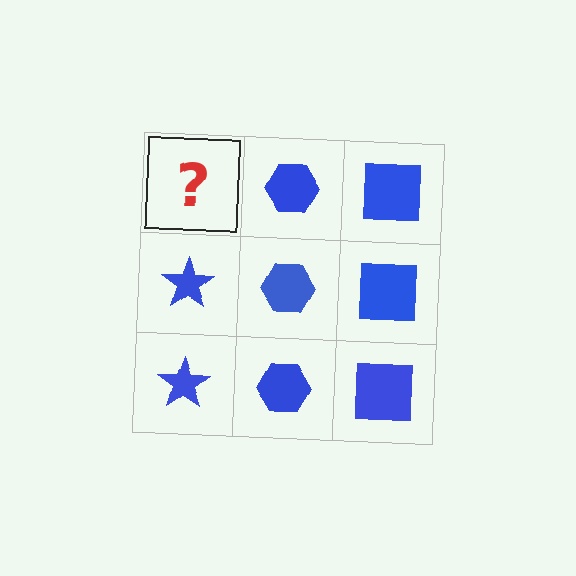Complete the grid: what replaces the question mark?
The question mark should be replaced with a blue star.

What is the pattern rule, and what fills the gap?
The rule is that each column has a consistent shape. The gap should be filled with a blue star.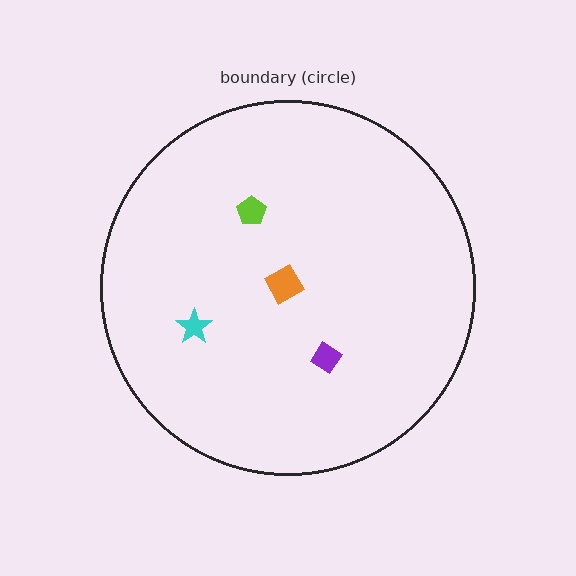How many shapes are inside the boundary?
4 inside, 0 outside.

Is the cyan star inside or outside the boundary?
Inside.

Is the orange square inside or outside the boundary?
Inside.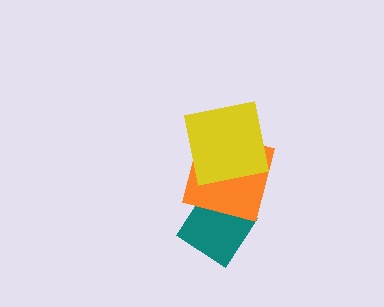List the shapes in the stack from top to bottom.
From top to bottom: the yellow square, the orange square, the teal diamond.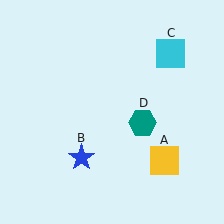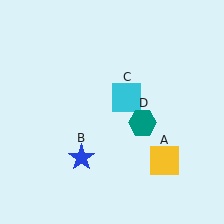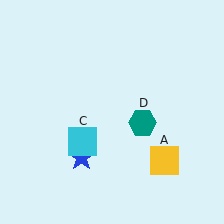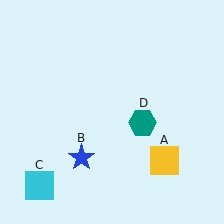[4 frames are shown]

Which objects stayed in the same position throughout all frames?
Yellow square (object A) and blue star (object B) and teal hexagon (object D) remained stationary.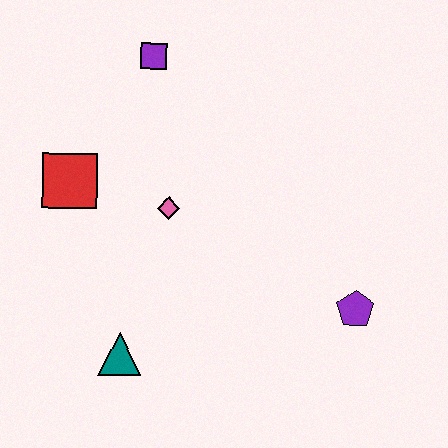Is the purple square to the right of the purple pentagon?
No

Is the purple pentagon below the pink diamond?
Yes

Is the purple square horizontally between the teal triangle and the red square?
No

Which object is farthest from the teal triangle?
The purple square is farthest from the teal triangle.